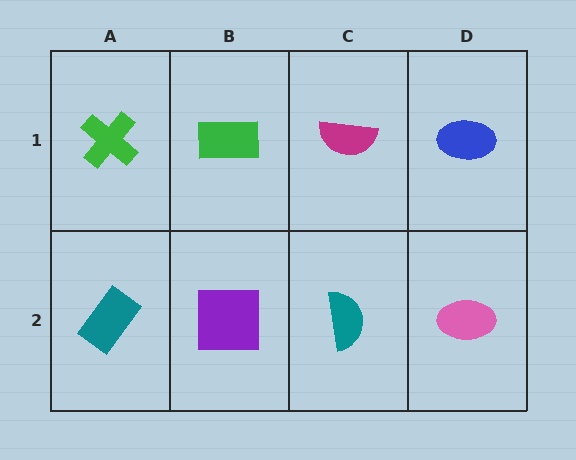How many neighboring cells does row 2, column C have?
3.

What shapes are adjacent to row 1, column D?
A pink ellipse (row 2, column D), a magenta semicircle (row 1, column C).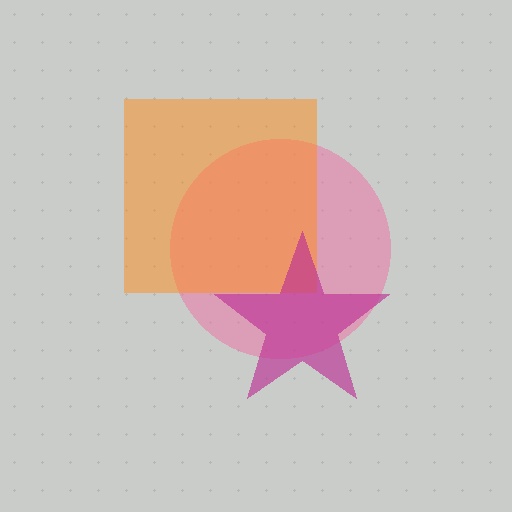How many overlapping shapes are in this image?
There are 3 overlapping shapes in the image.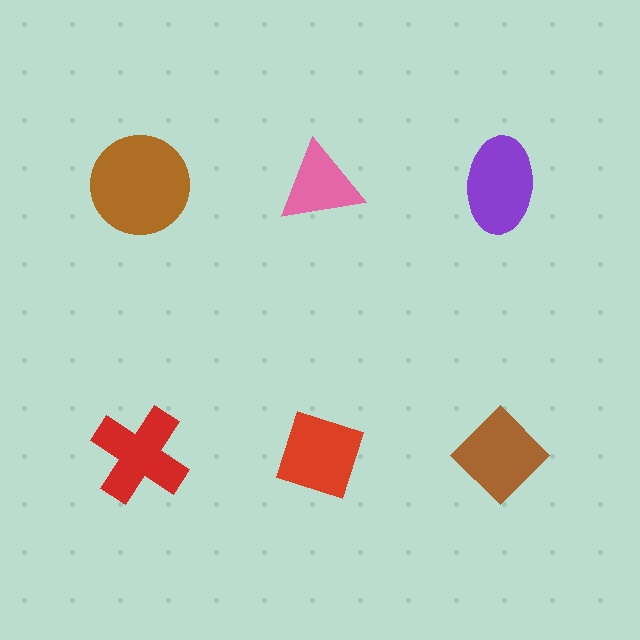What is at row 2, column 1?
A red cross.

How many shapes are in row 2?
3 shapes.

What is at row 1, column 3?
A purple ellipse.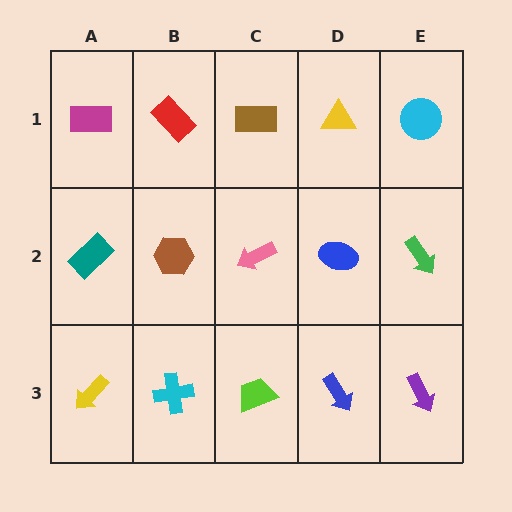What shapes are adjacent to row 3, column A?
A teal rectangle (row 2, column A), a cyan cross (row 3, column B).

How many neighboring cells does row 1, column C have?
3.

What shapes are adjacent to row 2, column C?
A brown rectangle (row 1, column C), a lime trapezoid (row 3, column C), a brown hexagon (row 2, column B), a blue ellipse (row 2, column D).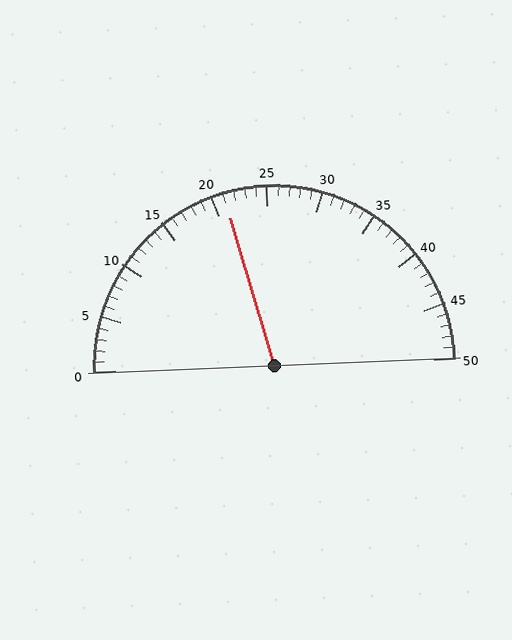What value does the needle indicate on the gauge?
The needle indicates approximately 21.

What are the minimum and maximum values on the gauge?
The gauge ranges from 0 to 50.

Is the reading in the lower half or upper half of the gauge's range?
The reading is in the lower half of the range (0 to 50).